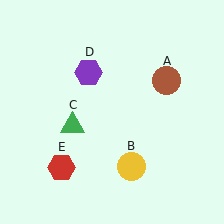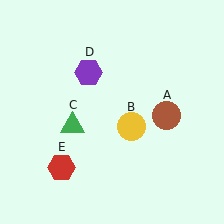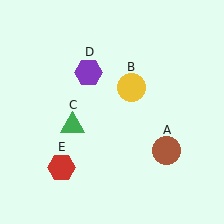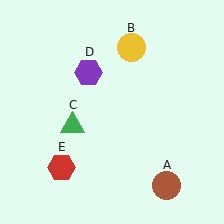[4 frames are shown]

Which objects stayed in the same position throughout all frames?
Green triangle (object C) and purple hexagon (object D) and red hexagon (object E) remained stationary.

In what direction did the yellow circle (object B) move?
The yellow circle (object B) moved up.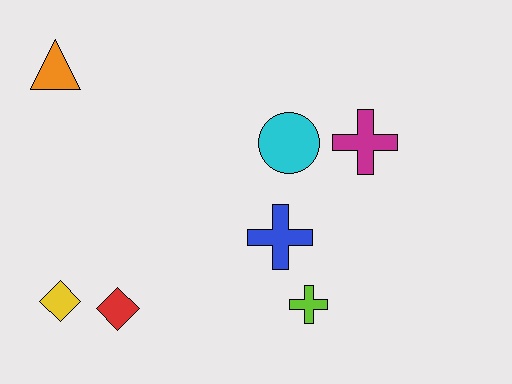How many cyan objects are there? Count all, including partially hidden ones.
There is 1 cyan object.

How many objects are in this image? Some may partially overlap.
There are 7 objects.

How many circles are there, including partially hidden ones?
There is 1 circle.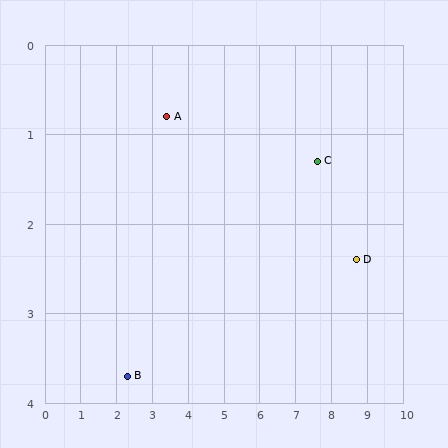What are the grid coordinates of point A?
Point A is at approximately (3.4, 0.8).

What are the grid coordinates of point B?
Point B is at approximately (2.3, 3.7).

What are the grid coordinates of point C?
Point C is at approximately (7.6, 1.3).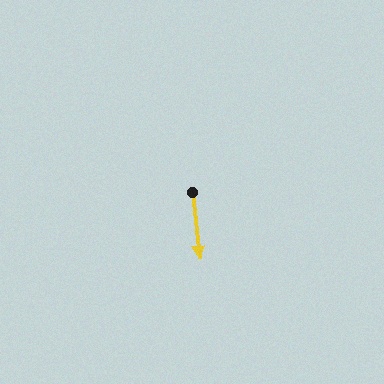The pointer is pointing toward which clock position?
Roughly 6 o'clock.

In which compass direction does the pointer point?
South.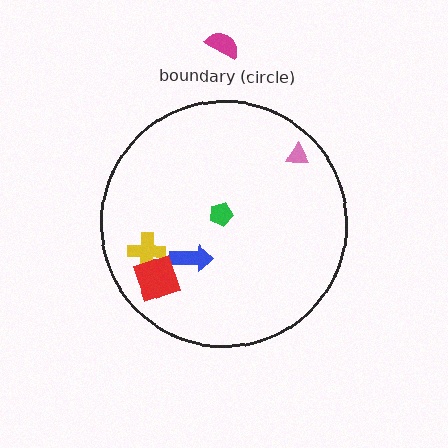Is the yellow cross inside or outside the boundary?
Inside.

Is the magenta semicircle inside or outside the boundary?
Outside.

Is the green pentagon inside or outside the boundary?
Inside.